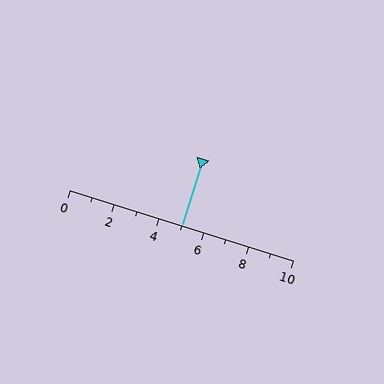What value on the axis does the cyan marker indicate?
The marker indicates approximately 5.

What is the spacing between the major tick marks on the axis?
The major ticks are spaced 2 apart.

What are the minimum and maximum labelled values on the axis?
The axis runs from 0 to 10.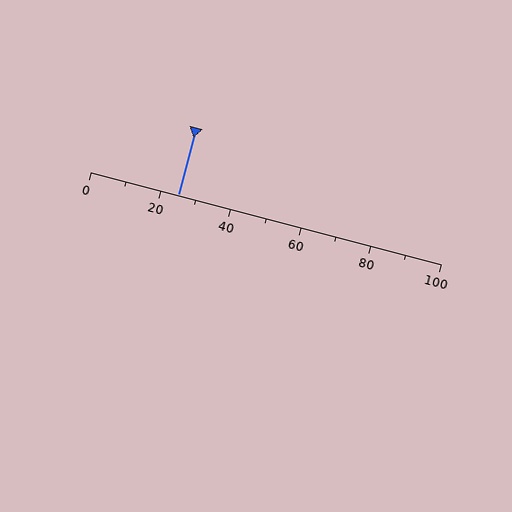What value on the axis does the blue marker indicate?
The marker indicates approximately 25.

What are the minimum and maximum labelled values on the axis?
The axis runs from 0 to 100.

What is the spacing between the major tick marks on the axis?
The major ticks are spaced 20 apart.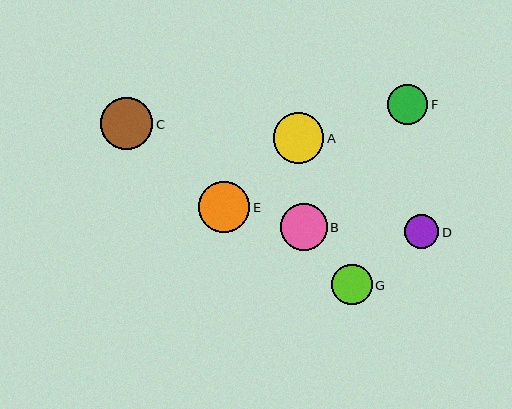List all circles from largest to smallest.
From largest to smallest: C, E, A, B, G, F, D.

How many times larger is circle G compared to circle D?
Circle G is approximately 1.2 times the size of circle D.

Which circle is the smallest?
Circle D is the smallest with a size of approximately 34 pixels.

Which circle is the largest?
Circle C is the largest with a size of approximately 52 pixels.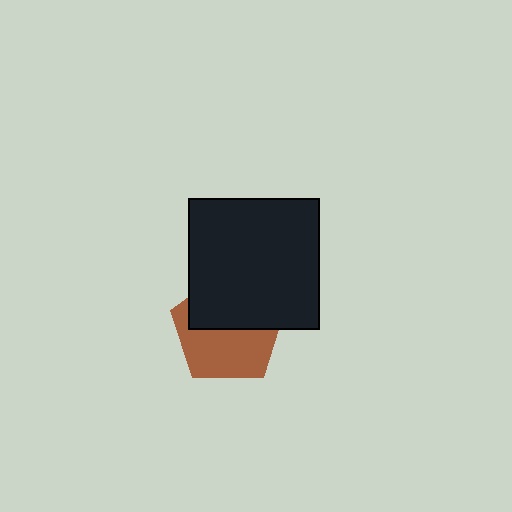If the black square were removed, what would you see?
You would see the complete brown pentagon.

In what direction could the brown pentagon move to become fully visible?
The brown pentagon could move down. That would shift it out from behind the black square entirely.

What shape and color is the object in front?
The object in front is a black square.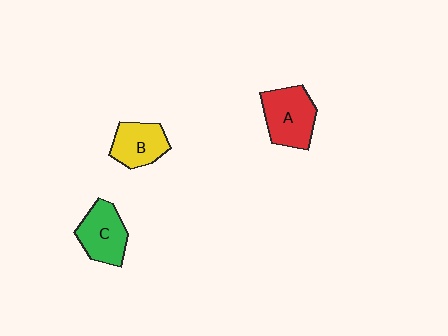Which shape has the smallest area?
Shape B (yellow).